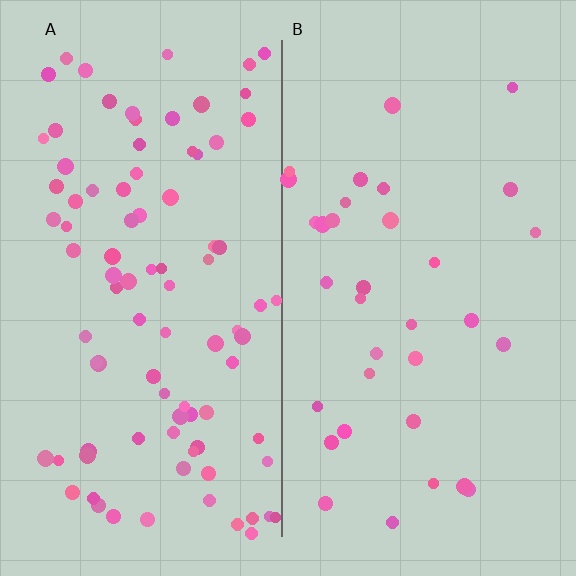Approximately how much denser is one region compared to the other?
Approximately 2.7× — region A over region B.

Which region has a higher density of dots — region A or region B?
A (the left).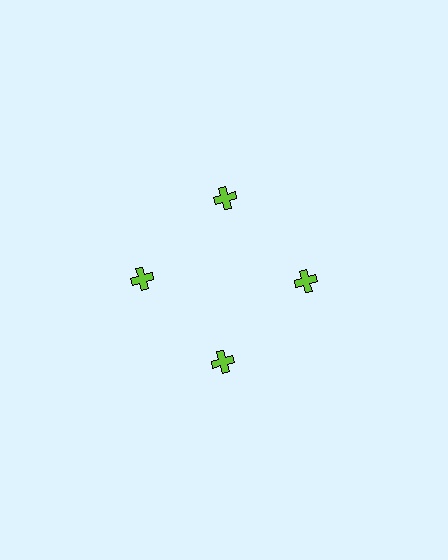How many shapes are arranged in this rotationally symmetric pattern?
There are 4 shapes, arranged in 4 groups of 1.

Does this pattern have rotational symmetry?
Yes, this pattern has 4-fold rotational symmetry. It looks the same after rotating 90 degrees around the center.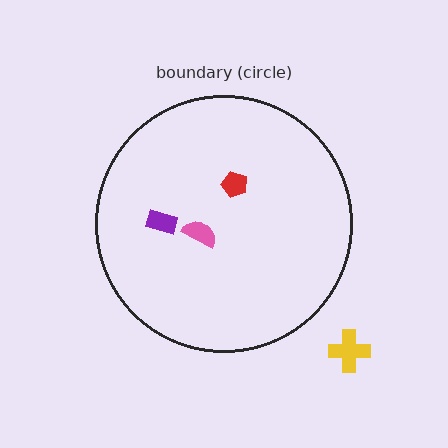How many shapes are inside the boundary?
3 inside, 1 outside.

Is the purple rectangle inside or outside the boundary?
Inside.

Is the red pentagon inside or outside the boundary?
Inside.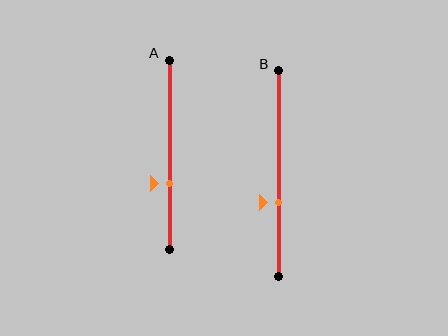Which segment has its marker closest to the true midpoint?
Segment B has its marker closest to the true midpoint.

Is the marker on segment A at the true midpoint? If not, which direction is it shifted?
No, the marker on segment A is shifted downward by about 15% of the segment length.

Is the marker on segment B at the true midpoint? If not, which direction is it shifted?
No, the marker on segment B is shifted downward by about 14% of the segment length.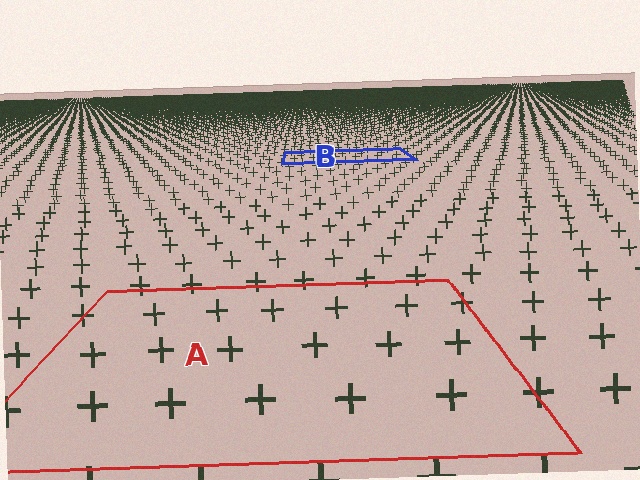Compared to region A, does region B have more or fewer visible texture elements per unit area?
Region B has more texture elements per unit area — they are packed more densely because it is farther away.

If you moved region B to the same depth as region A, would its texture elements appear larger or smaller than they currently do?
They would appear larger. At a closer depth, the same texture elements are projected at a bigger on-screen size.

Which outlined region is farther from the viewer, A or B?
Region B is farther from the viewer — the texture elements inside it appear smaller and more densely packed.